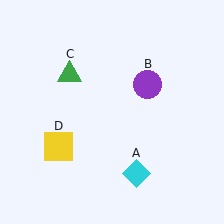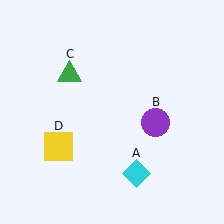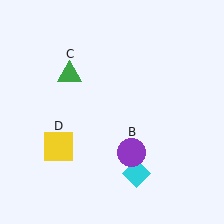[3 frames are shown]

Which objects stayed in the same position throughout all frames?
Cyan diamond (object A) and green triangle (object C) and yellow square (object D) remained stationary.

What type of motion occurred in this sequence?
The purple circle (object B) rotated clockwise around the center of the scene.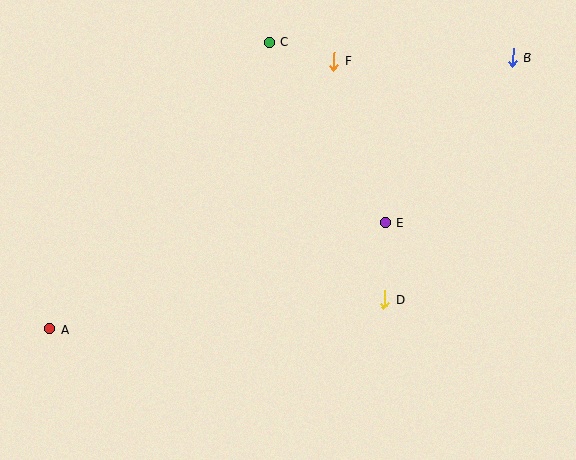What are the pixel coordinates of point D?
Point D is at (385, 300).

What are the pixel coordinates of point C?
Point C is at (269, 42).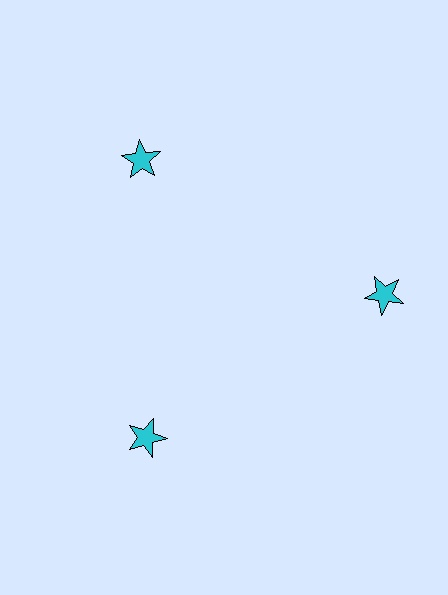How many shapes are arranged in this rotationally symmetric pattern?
There are 3 shapes, arranged in 3 groups of 1.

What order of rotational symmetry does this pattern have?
This pattern has 3-fold rotational symmetry.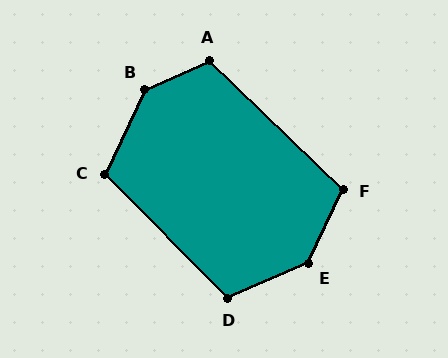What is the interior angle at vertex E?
Approximately 139 degrees (obtuse).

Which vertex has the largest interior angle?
B, at approximately 139 degrees.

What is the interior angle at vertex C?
Approximately 110 degrees (obtuse).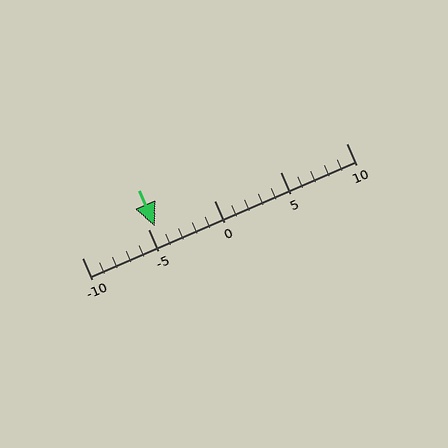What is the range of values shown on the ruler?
The ruler shows values from -10 to 10.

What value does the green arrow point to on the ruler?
The green arrow points to approximately -4.